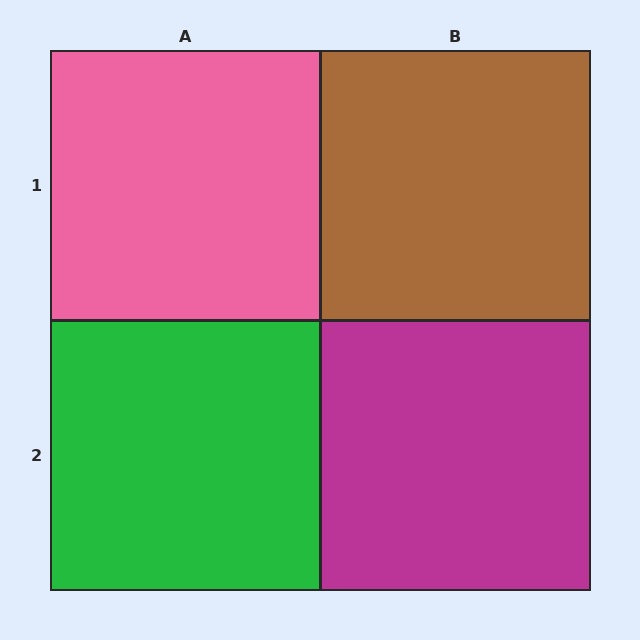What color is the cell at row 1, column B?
Brown.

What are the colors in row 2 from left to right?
Green, magenta.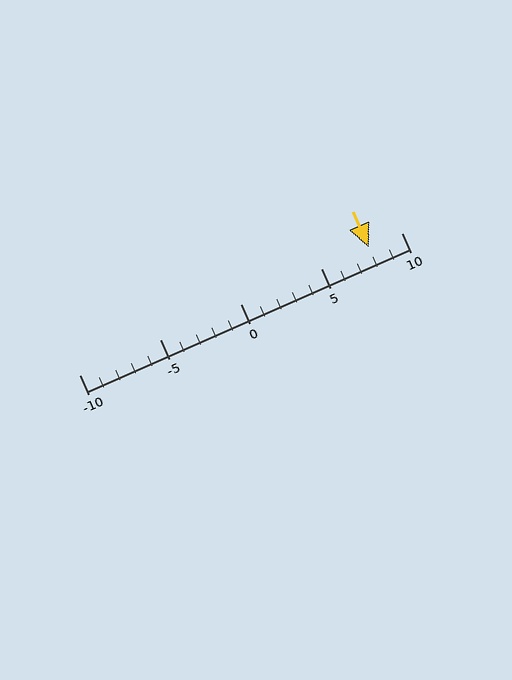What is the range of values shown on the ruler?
The ruler shows values from -10 to 10.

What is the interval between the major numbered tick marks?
The major tick marks are spaced 5 units apart.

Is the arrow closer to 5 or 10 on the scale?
The arrow is closer to 10.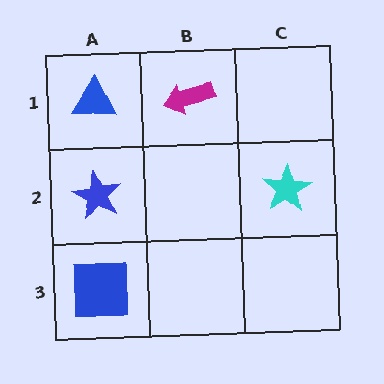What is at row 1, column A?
A blue triangle.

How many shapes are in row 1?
2 shapes.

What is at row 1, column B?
A magenta arrow.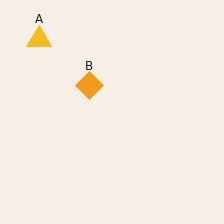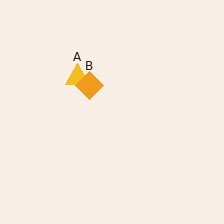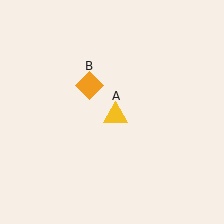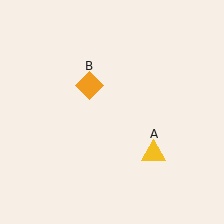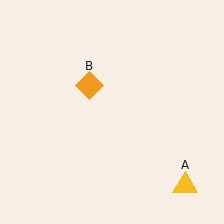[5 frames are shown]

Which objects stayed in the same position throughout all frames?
Orange diamond (object B) remained stationary.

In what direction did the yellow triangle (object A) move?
The yellow triangle (object A) moved down and to the right.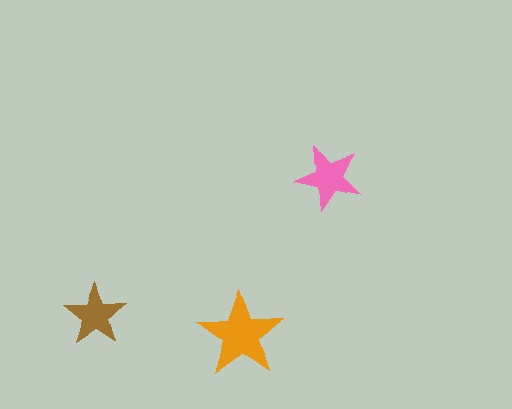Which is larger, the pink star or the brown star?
The pink one.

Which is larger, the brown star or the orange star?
The orange one.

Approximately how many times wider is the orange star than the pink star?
About 1.5 times wider.